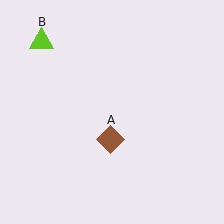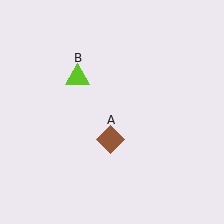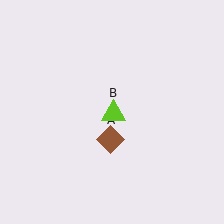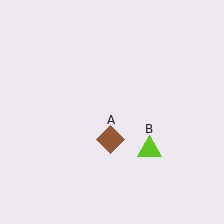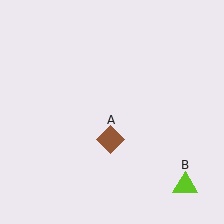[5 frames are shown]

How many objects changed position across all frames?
1 object changed position: lime triangle (object B).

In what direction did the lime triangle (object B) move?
The lime triangle (object B) moved down and to the right.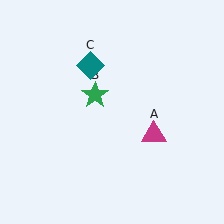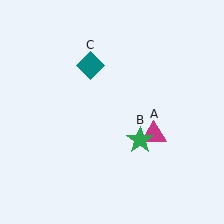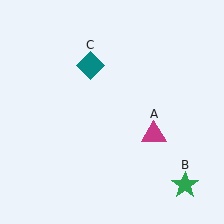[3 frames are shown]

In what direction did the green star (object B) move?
The green star (object B) moved down and to the right.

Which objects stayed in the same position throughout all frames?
Magenta triangle (object A) and teal diamond (object C) remained stationary.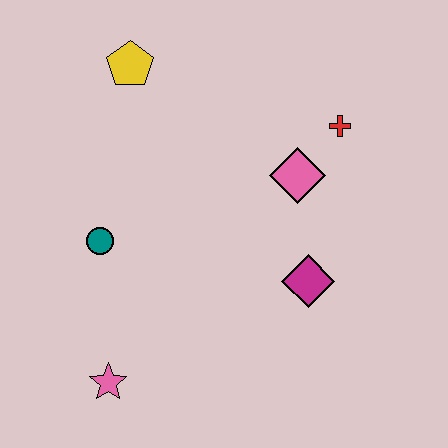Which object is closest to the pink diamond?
The red cross is closest to the pink diamond.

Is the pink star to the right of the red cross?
No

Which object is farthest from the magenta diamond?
The yellow pentagon is farthest from the magenta diamond.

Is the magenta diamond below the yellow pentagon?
Yes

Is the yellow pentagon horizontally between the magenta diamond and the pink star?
Yes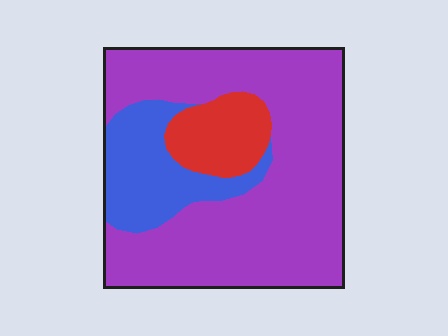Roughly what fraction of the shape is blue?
Blue covers about 20% of the shape.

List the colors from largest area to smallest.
From largest to smallest: purple, blue, red.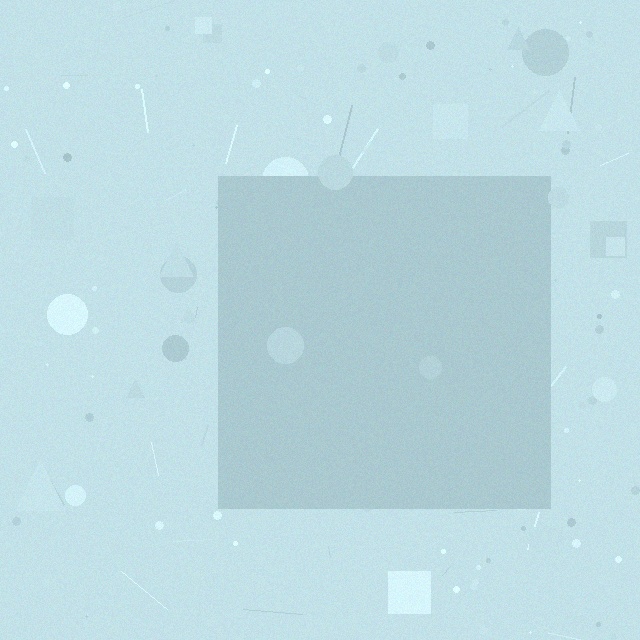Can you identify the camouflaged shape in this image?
The camouflaged shape is a square.